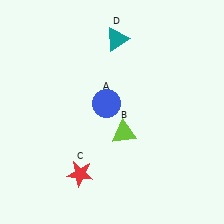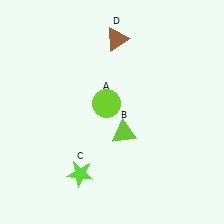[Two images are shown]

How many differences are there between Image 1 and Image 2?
There are 3 differences between the two images.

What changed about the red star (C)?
In Image 1, C is red. In Image 2, it changed to lime.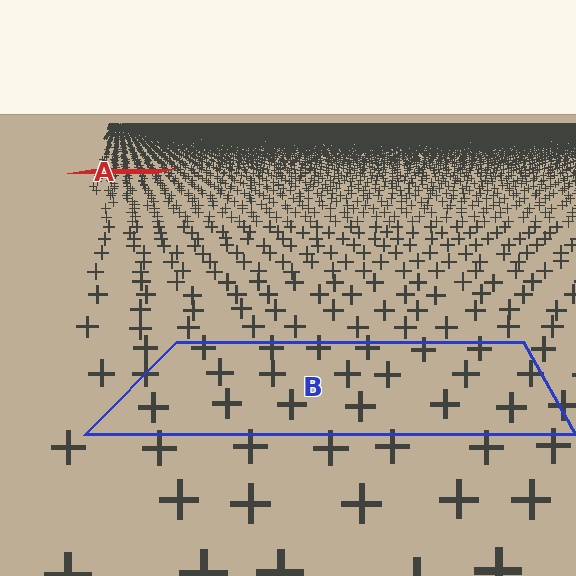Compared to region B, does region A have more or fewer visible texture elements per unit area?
Region A has more texture elements per unit area — they are packed more densely because it is farther away.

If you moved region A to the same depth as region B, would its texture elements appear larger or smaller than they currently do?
They would appear larger. At a closer depth, the same texture elements are projected at a bigger on-screen size.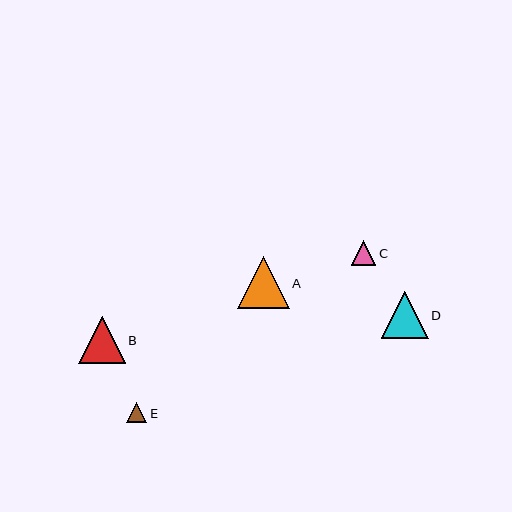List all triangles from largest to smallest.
From largest to smallest: A, D, B, C, E.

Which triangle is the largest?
Triangle A is the largest with a size of approximately 51 pixels.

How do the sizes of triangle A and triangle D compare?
Triangle A and triangle D are approximately the same size.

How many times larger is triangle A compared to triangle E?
Triangle A is approximately 2.6 times the size of triangle E.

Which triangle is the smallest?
Triangle E is the smallest with a size of approximately 20 pixels.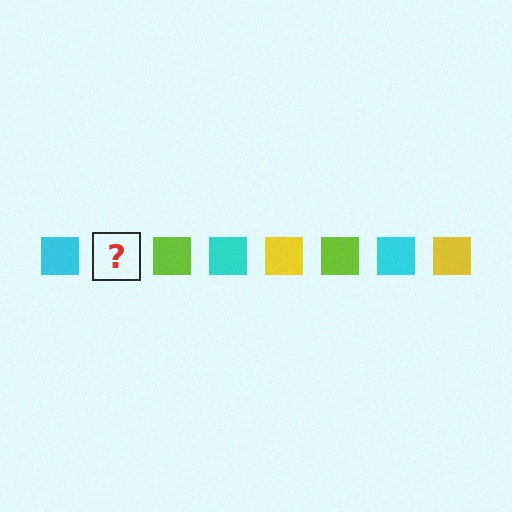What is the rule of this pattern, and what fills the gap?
The rule is that the pattern cycles through cyan, yellow, lime squares. The gap should be filled with a yellow square.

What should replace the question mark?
The question mark should be replaced with a yellow square.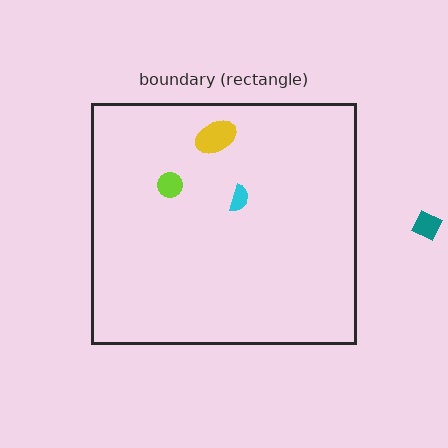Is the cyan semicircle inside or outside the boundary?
Inside.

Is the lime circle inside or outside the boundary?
Inside.